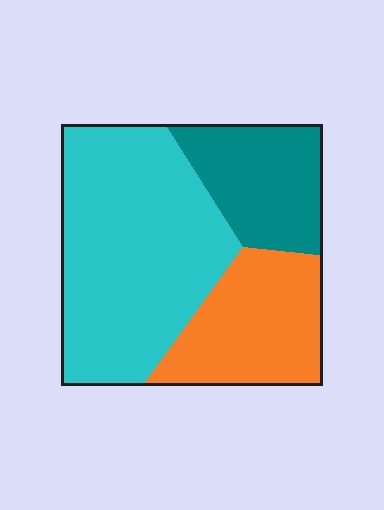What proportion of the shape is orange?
Orange covers about 25% of the shape.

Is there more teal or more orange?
Orange.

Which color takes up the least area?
Teal, at roughly 20%.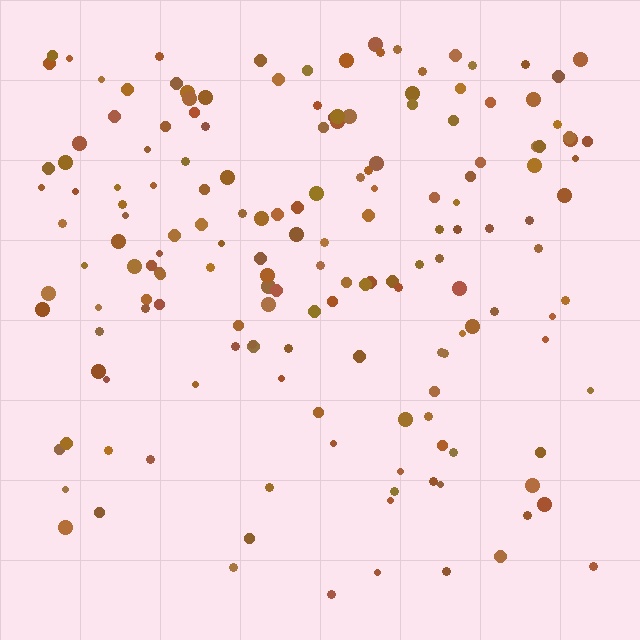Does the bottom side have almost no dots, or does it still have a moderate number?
Still a moderate number, just noticeably fewer than the top.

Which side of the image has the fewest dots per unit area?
The bottom.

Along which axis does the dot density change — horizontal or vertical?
Vertical.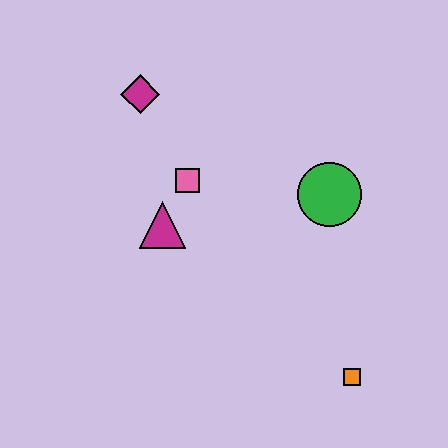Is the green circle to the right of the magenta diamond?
Yes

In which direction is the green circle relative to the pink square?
The green circle is to the right of the pink square.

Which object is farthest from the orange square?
The magenta diamond is farthest from the orange square.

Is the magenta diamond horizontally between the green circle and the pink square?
No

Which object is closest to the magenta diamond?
The pink square is closest to the magenta diamond.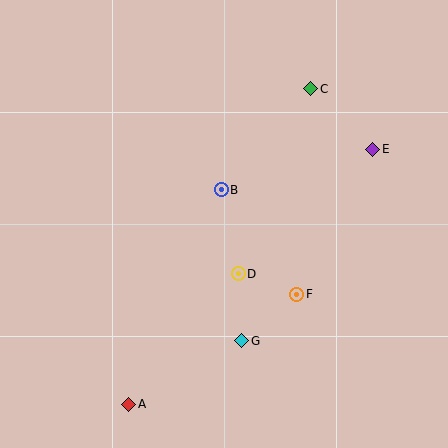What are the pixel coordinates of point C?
Point C is at (311, 89).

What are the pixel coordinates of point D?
Point D is at (238, 274).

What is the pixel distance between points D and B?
The distance between D and B is 86 pixels.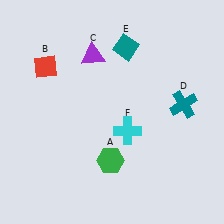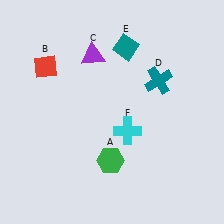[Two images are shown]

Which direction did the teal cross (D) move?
The teal cross (D) moved left.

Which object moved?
The teal cross (D) moved left.